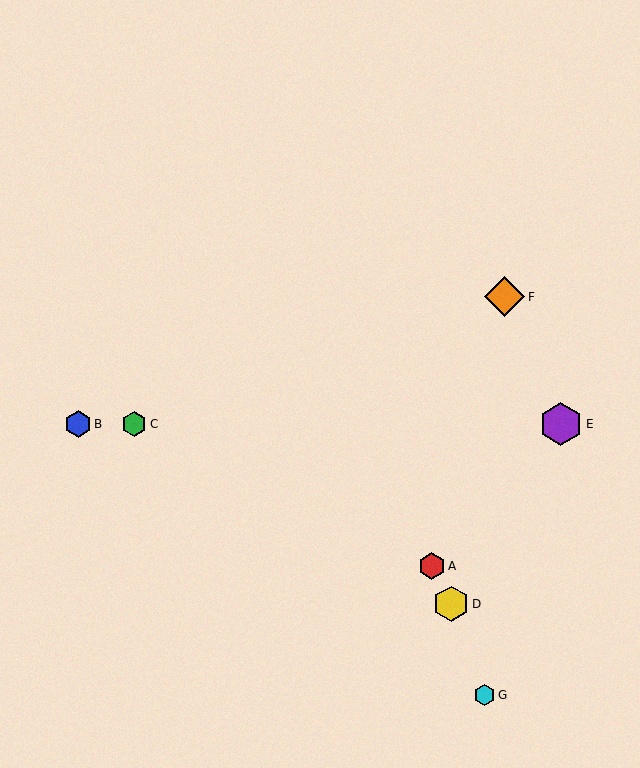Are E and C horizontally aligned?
Yes, both are at y≈424.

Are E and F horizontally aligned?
No, E is at y≈424 and F is at y≈297.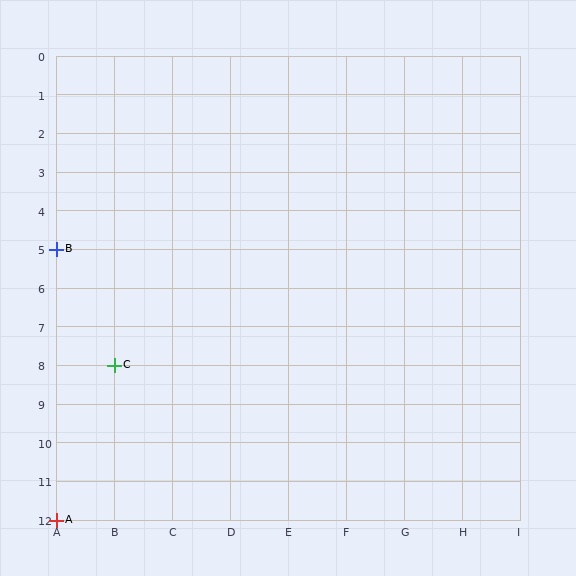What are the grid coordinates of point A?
Point A is at grid coordinates (A, 12).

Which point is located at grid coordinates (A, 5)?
Point B is at (A, 5).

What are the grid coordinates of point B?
Point B is at grid coordinates (A, 5).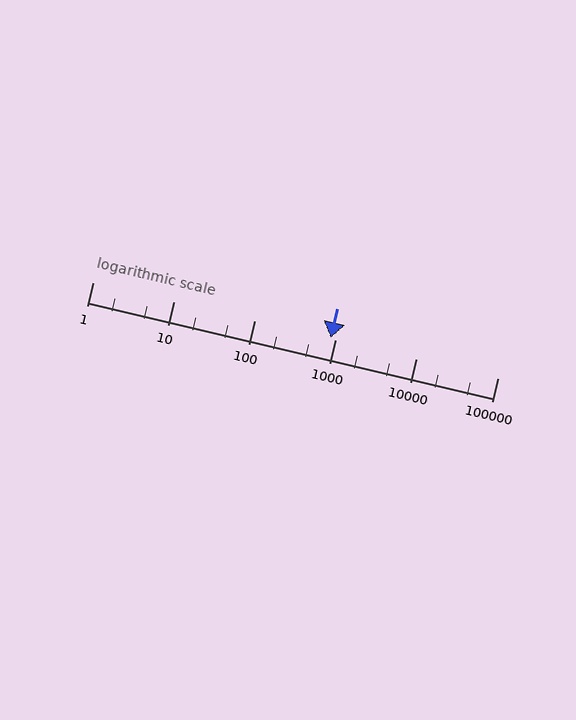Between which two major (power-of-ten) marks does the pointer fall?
The pointer is between 100 and 1000.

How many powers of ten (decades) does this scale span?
The scale spans 5 decades, from 1 to 100000.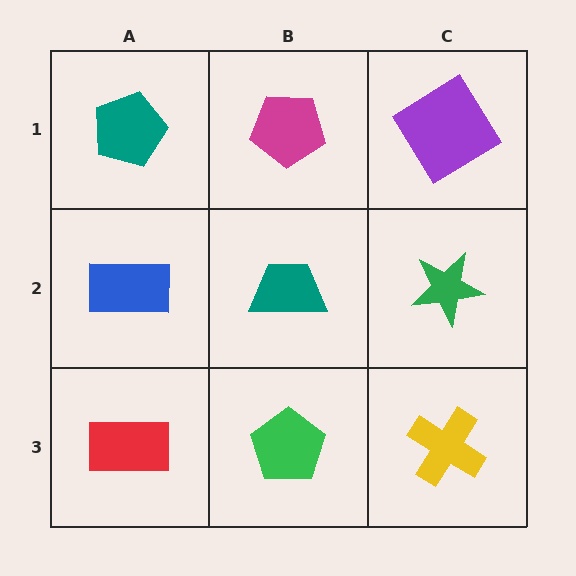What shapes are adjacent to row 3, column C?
A green star (row 2, column C), a green pentagon (row 3, column B).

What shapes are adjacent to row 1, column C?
A green star (row 2, column C), a magenta pentagon (row 1, column B).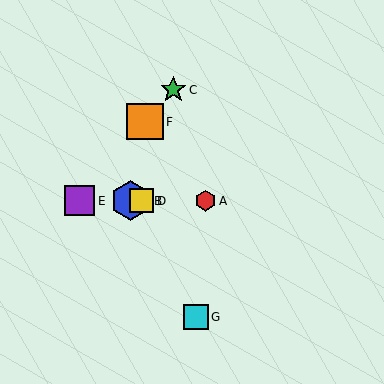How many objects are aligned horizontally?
4 objects (A, B, D, E) are aligned horizontally.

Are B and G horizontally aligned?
No, B is at y≈201 and G is at y≈317.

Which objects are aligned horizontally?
Objects A, B, D, E are aligned horizontally.